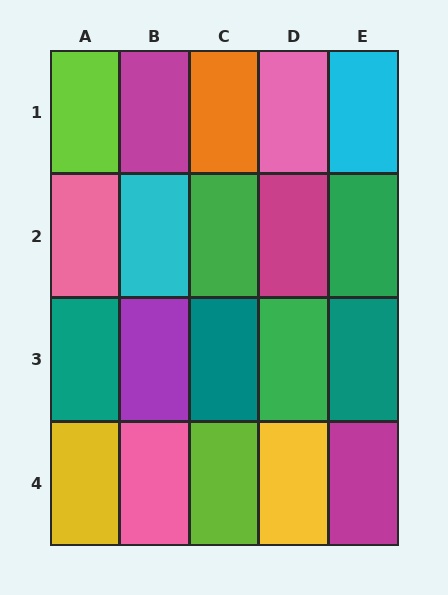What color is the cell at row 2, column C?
Green.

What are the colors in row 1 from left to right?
Lime, magenta, orange, pink, cyan.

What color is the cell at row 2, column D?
Magenta.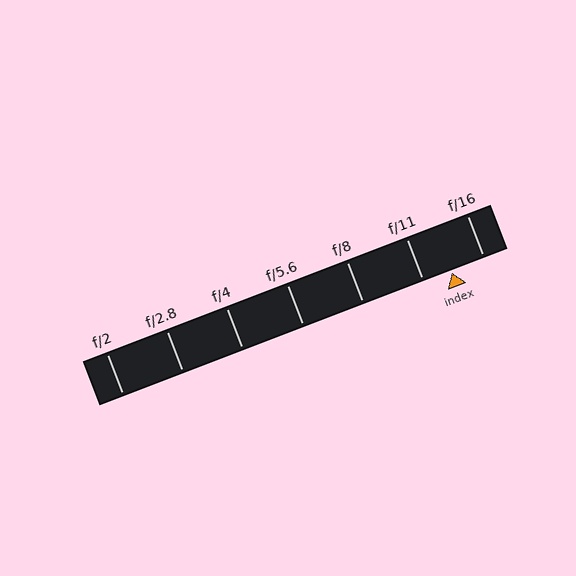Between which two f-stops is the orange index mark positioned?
The index mark is between f/11 and f/16.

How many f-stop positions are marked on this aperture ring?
There are 7 f-stop positions marked.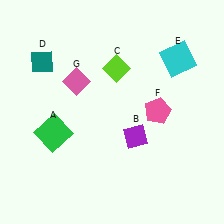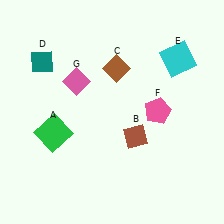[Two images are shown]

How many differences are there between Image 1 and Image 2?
There are 2 differences between the two images.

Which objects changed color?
B changed from purple to brown. C changed from lime to brown.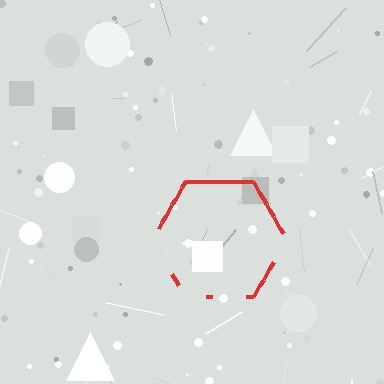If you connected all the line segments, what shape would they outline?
They would outline a hexagon.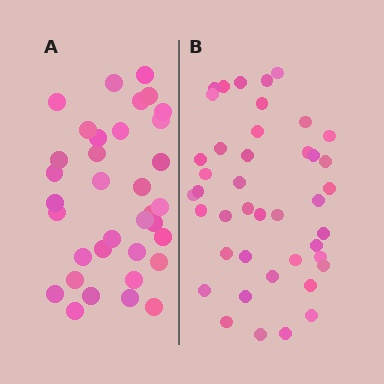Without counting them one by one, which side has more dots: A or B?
Region B (the right region) has more dots.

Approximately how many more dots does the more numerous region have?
Region B has roughly 8 or so more dots than region A.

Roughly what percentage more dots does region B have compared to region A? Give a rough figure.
About 20% more.